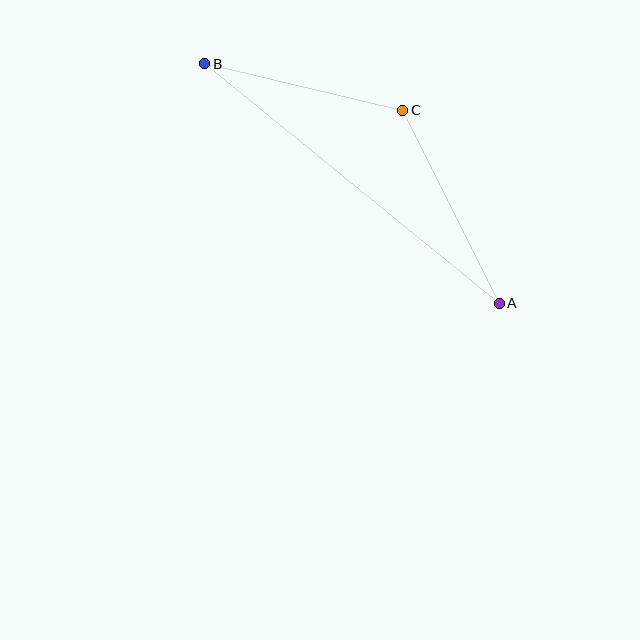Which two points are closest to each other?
Points B and C are closest to each other.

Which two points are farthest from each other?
Points A and B are farthest from each other.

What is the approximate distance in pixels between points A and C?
The distance between A and C is approximately 216 pixels.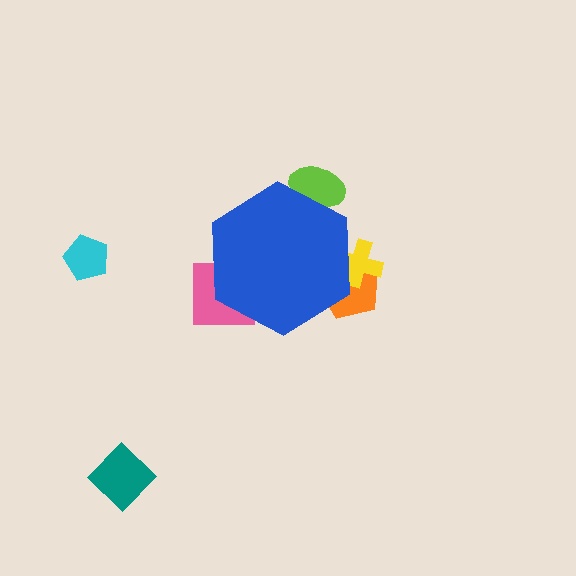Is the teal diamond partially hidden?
No, the teal diamond is fully visible.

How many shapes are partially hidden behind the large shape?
4 shapes are partially hidden.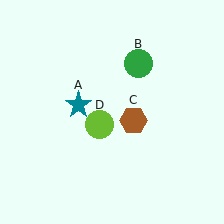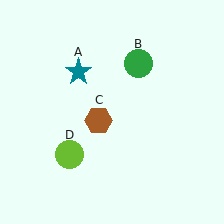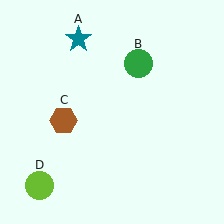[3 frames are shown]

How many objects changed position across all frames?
3 objects changed position: teal star (object A), brown hexagon (object C), lime circle (object D).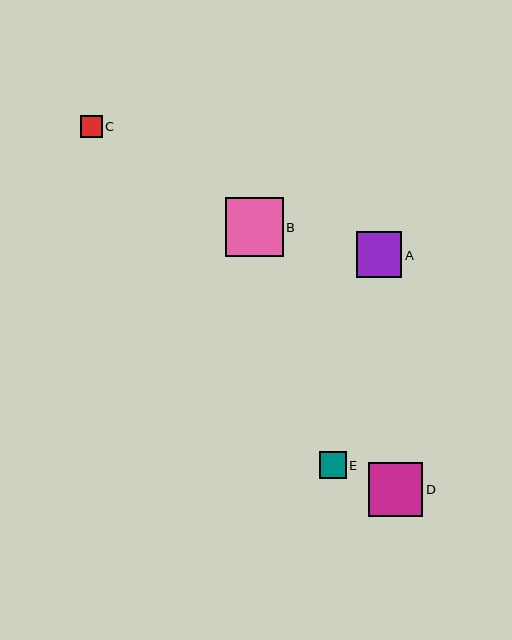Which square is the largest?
Square B is the largest with a size of approximately 58 pixels.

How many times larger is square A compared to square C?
Square A is approximately 2.1 times the size of square C.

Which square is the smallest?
Square C is the smallest with a size of approximately 21 pixels.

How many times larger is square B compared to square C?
Square B is approximately 2.7 times the size of square C.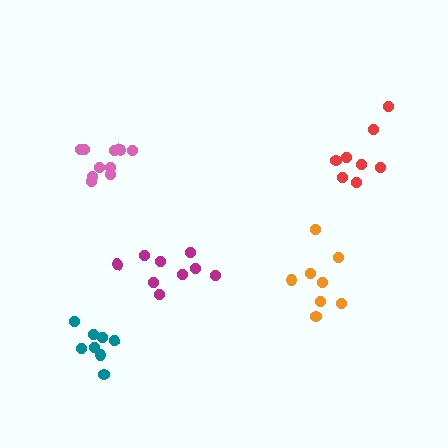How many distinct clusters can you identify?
There are 5 distinct clusters.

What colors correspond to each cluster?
The clusters are colored: orange, pink, red, magenta, teal.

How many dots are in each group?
Group 1: 8 dots, Group 2: 10 dots, Group 3: 8 dots, Group 4: 9 dots, Group 5: 8 dots (43 total).